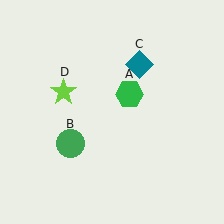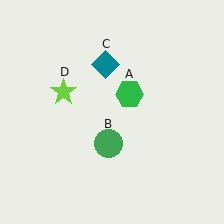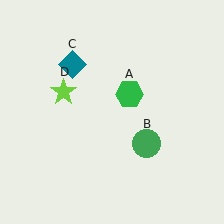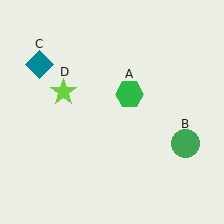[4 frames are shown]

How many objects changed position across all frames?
2 objects changed position: green circle (object B), teal diamond (object C).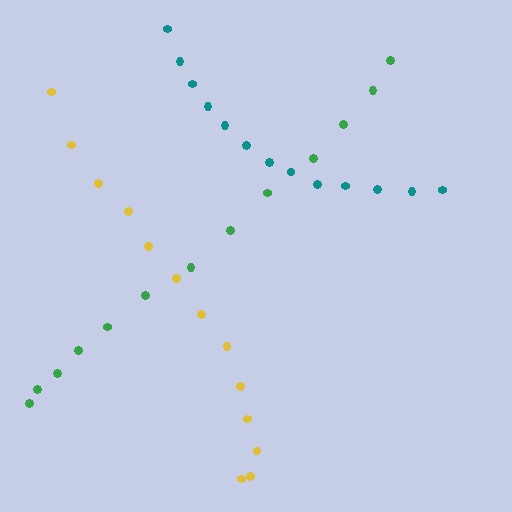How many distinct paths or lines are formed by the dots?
There are 3 distinct paths.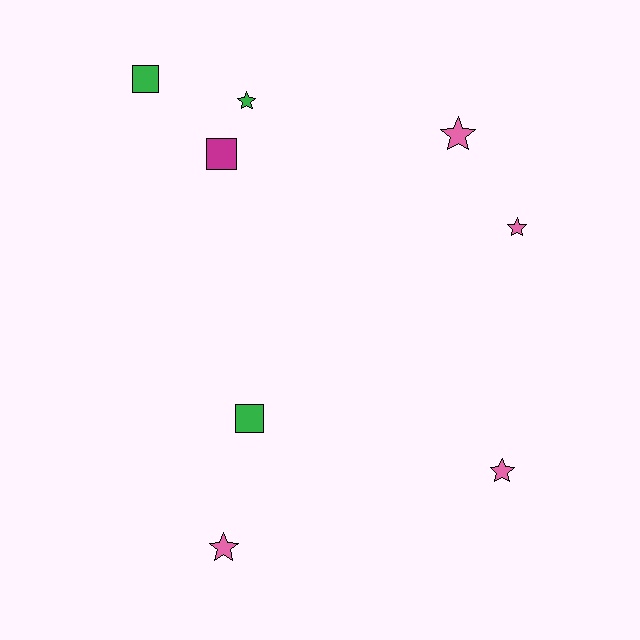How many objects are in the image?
There are 8 objects.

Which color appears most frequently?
Pink, with 4 objects.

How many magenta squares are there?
There is 1 magenta square.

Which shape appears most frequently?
Star, with 5 objects.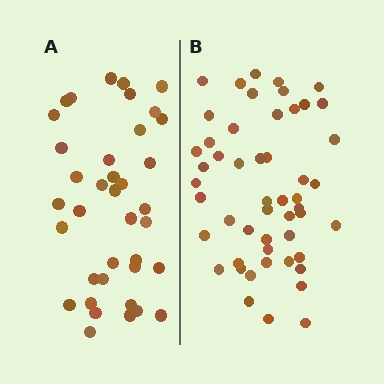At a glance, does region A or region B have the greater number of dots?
Region B (the right region) has more dots.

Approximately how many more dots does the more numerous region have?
Region B has approximately 15 more dots than region A.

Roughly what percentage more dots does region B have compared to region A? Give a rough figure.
About 35% more.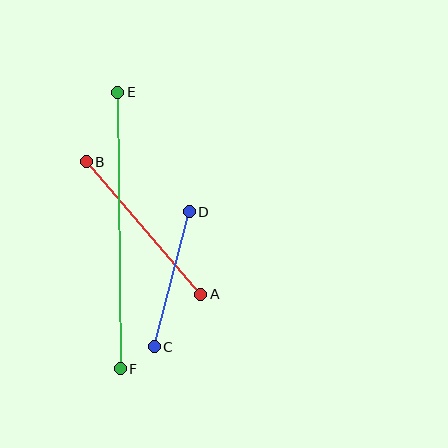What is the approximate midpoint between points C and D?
The midpoint is at approximately (172, 279) pixels.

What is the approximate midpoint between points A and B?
The midpoint is at approximately (144, 228) pixels.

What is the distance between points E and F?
The distance is approximately 277 pixels.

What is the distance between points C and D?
The distance is approximately 140 pixels.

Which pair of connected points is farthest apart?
Points E and F are farthest apart.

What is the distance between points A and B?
The distance is approximately 175 pixels.